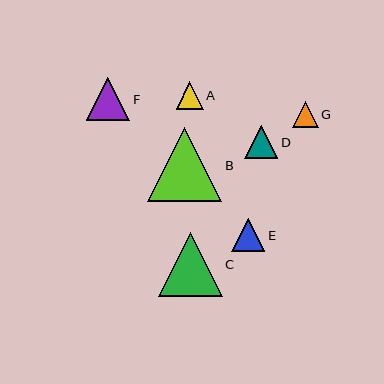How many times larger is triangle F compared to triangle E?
Triangle F is approximately 1.3 times the size of triangle E.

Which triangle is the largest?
Triangle B is the largest with a size of approximately 74 pixels.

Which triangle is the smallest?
Triangle G is the smallest with a size of approximately 25 pixels.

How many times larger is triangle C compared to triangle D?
Triangle C is approximately 1.9 times the size of triangle D.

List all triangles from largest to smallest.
From largest to smallest: B, C, F, D, E, A, G.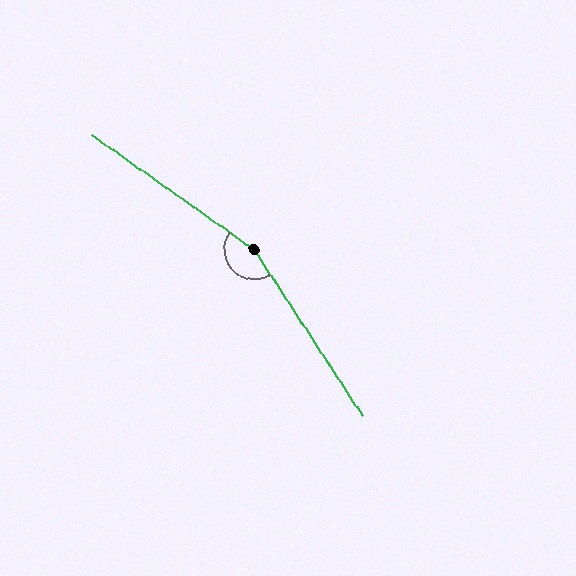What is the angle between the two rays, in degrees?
Approximately 158 degrees.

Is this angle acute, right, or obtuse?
It is obtuse.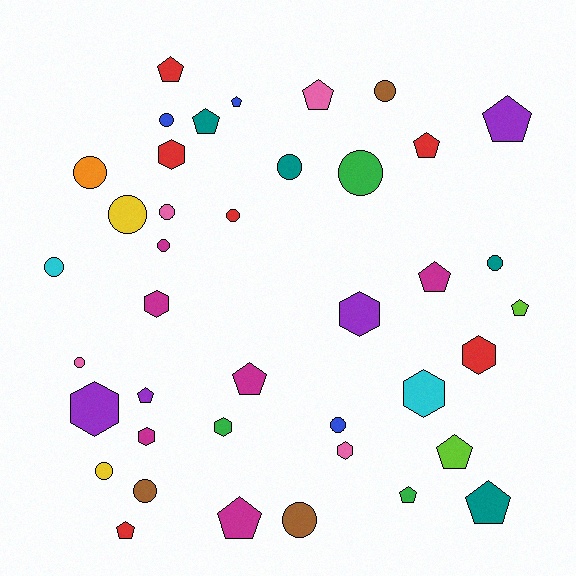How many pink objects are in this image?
There are 4 pink objects.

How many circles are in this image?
There are 16 circles.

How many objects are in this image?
There are 40 objects.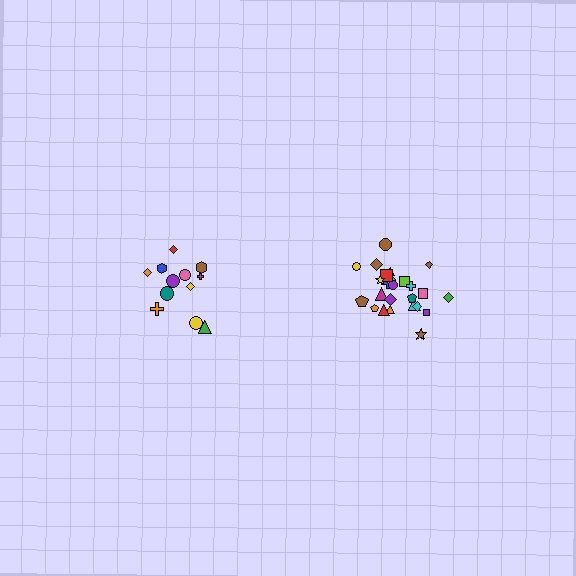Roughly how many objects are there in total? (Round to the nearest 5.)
Roughly 35 objects in total.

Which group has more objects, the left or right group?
The right group.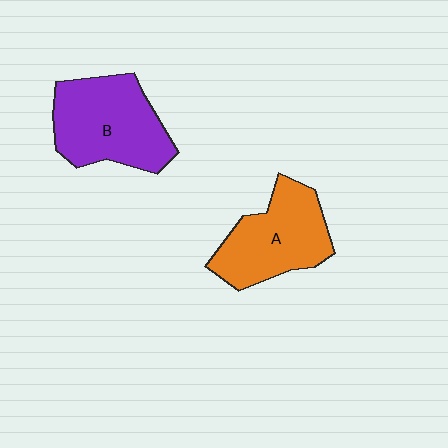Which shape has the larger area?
Shape B (purple).